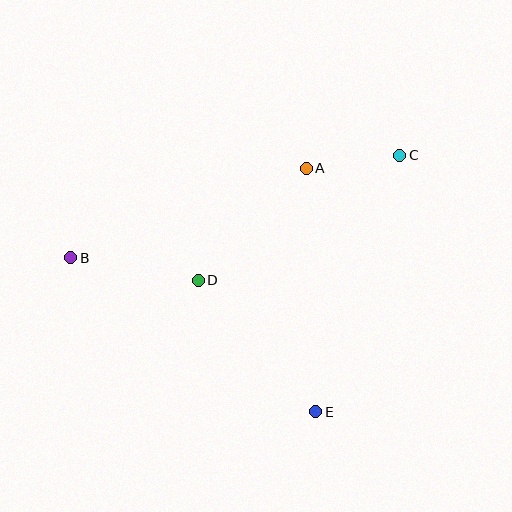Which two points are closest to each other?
Points A and C are closest to each other.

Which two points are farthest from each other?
Points B and C are farthest from each other.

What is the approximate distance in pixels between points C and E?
The distance between C and E is approximately 270 pixels.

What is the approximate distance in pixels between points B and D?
The distance between B and D is approximately 129 pixels.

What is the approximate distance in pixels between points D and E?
The distance between D and E is approximately 176 pixels.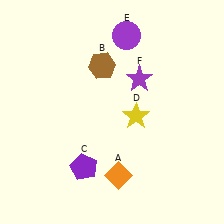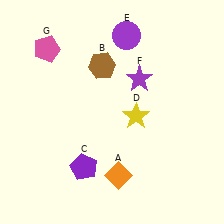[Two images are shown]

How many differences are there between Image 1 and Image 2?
There is 1 difference between the two images.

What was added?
A pink pentagon (G) was added in Image 2.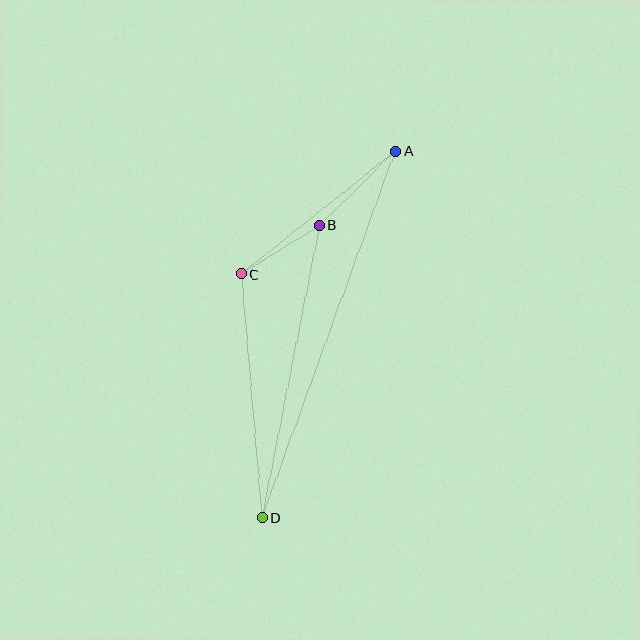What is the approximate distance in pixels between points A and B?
The distance between A and B is approximately 106 pixels.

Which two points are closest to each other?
Points B and C are closest to each other.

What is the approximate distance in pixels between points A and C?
The distance between A and C is approximately 197 pixels.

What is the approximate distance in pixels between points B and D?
The distance between B and D is approximately 298 pixels.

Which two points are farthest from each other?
Points A and D are farthest from each other.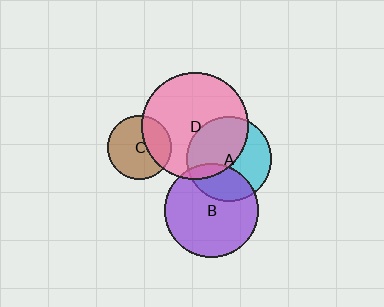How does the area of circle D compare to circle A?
Approximately 1.5 times.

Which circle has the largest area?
Circle D (pink).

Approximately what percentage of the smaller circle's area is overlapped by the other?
Approximately 5%.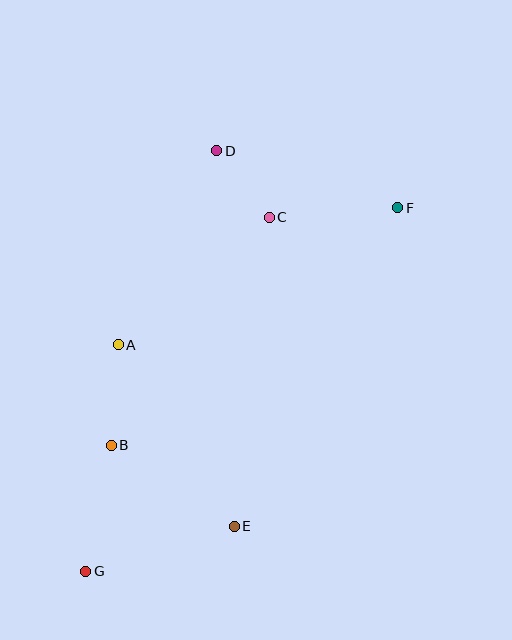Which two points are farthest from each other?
Points F and G are farthest from each other.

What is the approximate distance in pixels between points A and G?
The distance between A and G is approximately 229 pixels.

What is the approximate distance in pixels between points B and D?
The distance between B and D is approximately 313 pixels.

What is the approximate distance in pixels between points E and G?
The distance between E and G is approximately 156 pixels.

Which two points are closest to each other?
Points C and D are closest to each other.